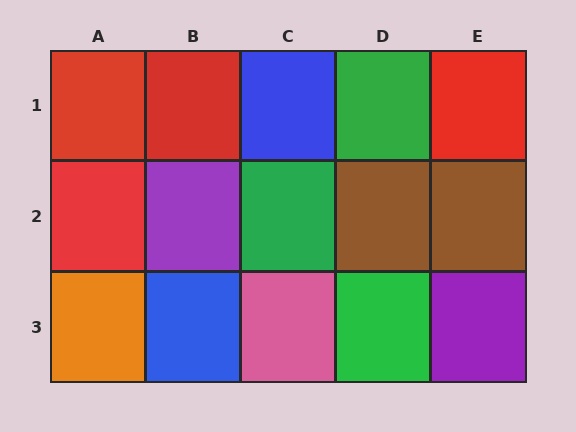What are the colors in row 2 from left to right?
Red, purple, green, brown, brown.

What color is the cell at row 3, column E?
Purple.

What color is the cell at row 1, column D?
Green.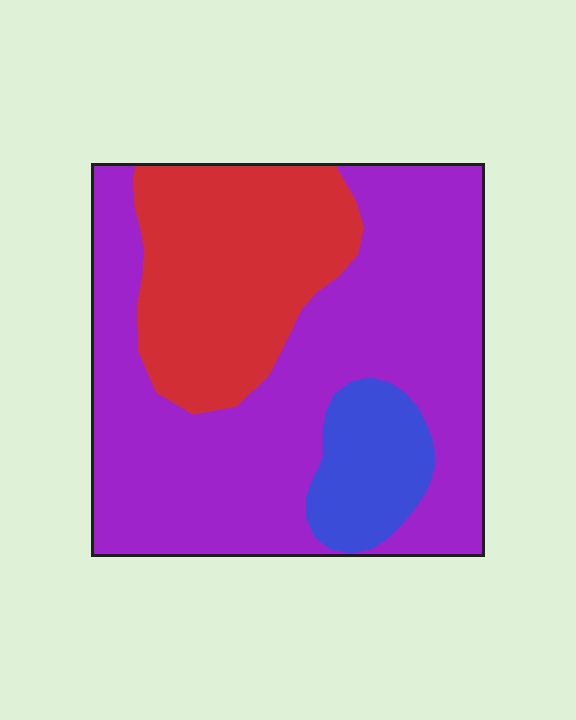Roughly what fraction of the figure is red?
Red takes up between a quarter and a half of the figure.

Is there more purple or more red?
Purple.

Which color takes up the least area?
Blue, at roughly 10%.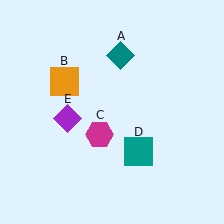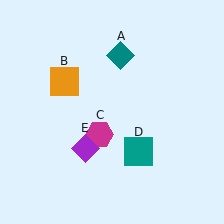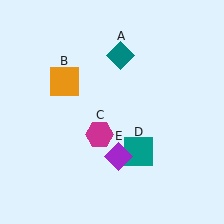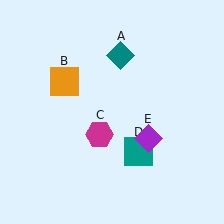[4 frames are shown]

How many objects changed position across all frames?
1 object changed position: purple diamond (object E).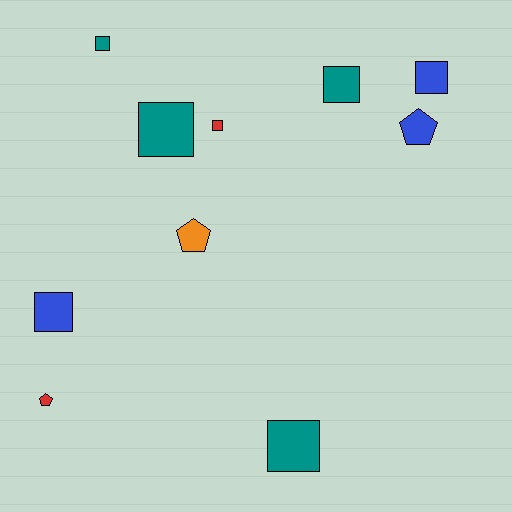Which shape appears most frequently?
Square, with 7 objects.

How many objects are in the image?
There are 10 objects.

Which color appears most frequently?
Teal, with 4 objects.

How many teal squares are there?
There are 4 teal squares.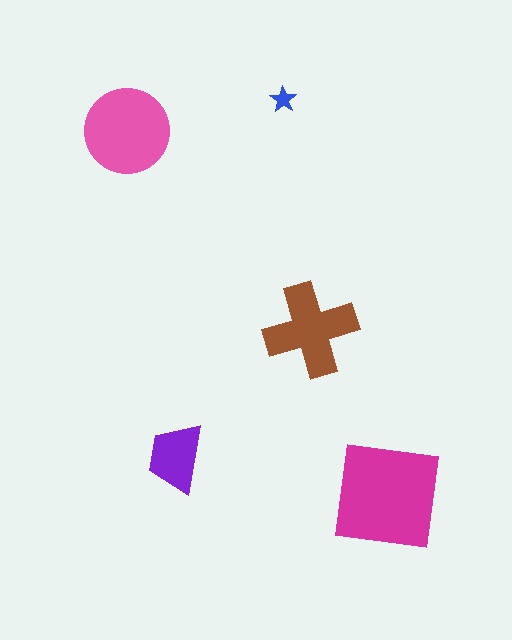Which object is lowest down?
The magenta square is bottommost.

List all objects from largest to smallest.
The magenta square, the pink circle, the brown cross, the purple trapezoid, the blue star.